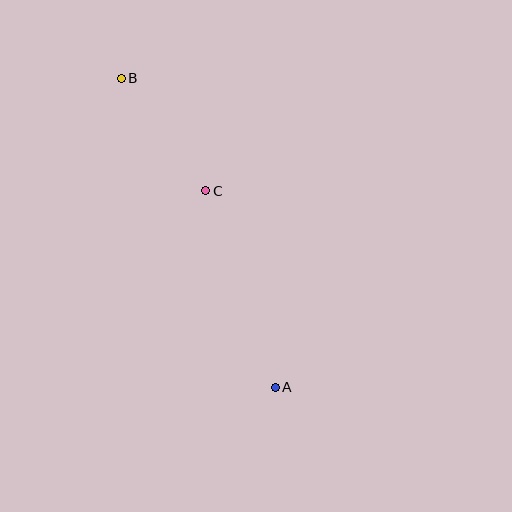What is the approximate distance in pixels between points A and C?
The distance between A and C is approximately 209 pixels.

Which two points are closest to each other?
Points B and C are closest to each other.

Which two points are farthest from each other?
Points A and B are farthest from each other.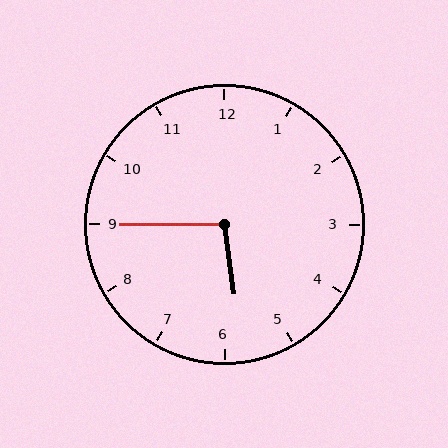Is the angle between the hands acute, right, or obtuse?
It is obtuse.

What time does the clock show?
5:45.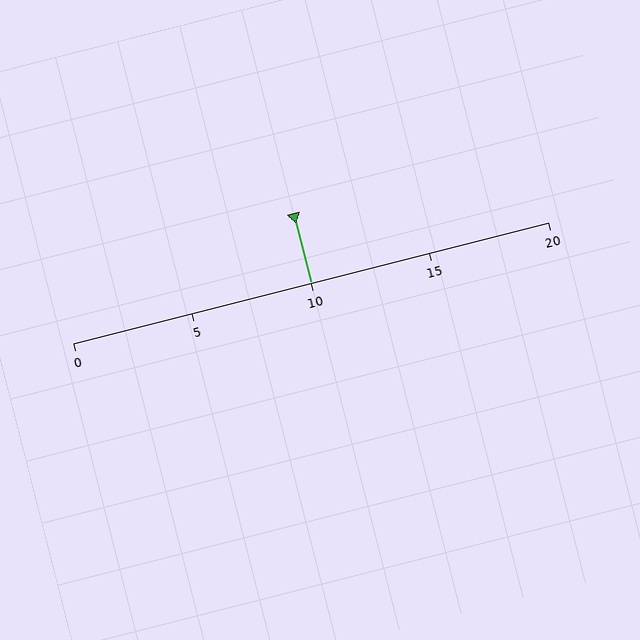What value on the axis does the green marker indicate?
The marker indicates approximately 10.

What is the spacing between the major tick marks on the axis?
The major ticks are spaced 5 apart.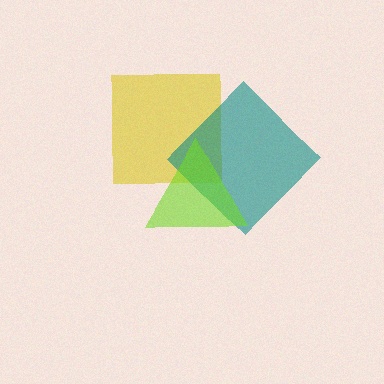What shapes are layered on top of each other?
The layered shapes are: a yellow square, a teal diamond, a lime triangle.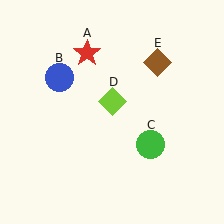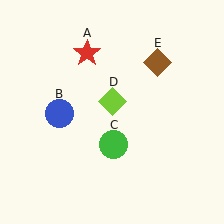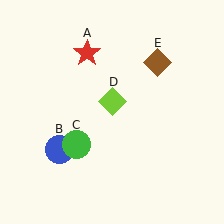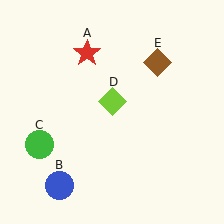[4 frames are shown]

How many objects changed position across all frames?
2 objects changed position: blue circle (object B), green circle (object C).